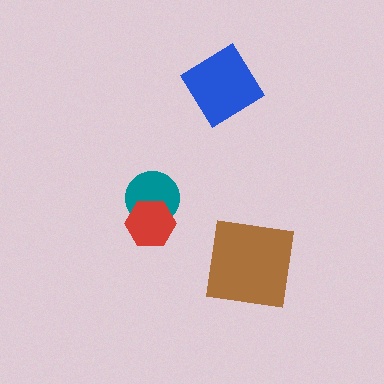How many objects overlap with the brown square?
0 objects overlap with the brown square.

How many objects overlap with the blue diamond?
0 objects overlap with the blue diamond.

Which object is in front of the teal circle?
The red hexagon is in front of the teal circle.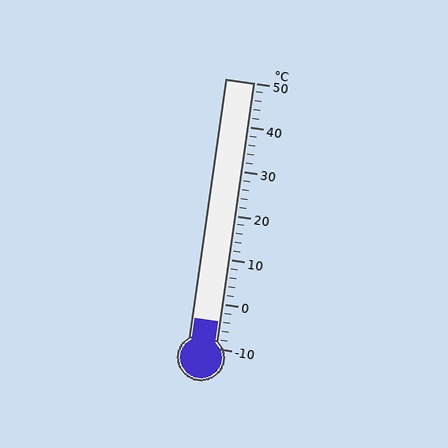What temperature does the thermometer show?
The thermometer shows approximately -4°C.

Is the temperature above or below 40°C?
The temperature is below 40°C.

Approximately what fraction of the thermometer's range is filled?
The thermometer is filled to approximately 10% of its range.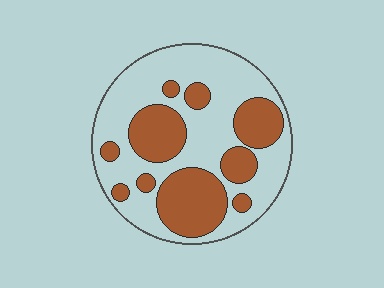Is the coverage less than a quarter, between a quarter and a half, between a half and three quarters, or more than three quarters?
Between a quarter and a half.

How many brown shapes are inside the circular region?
10.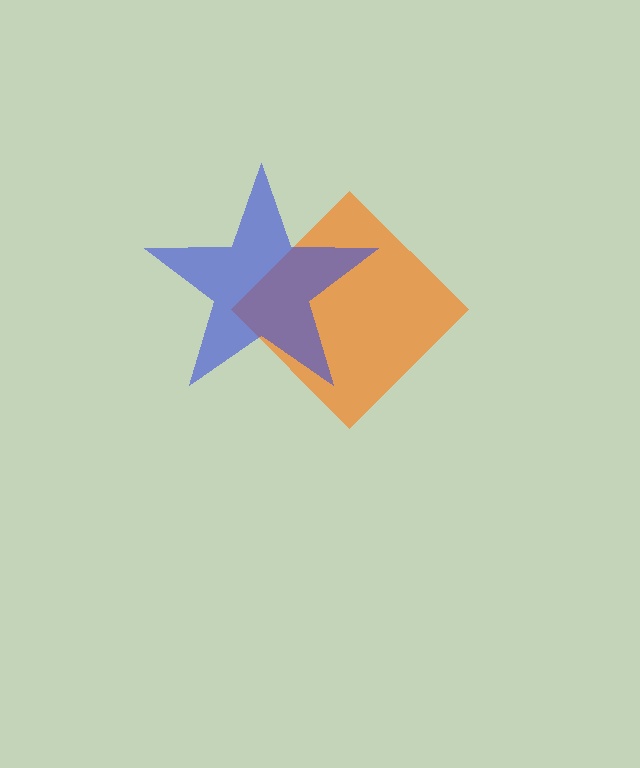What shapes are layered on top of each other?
The layered shapes are: an orange diamond, a blue star.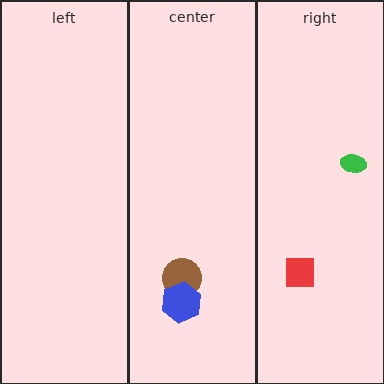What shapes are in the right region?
The green ellipse, the red square.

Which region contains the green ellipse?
The right region.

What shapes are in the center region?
The brown circle, the blue hexagon.